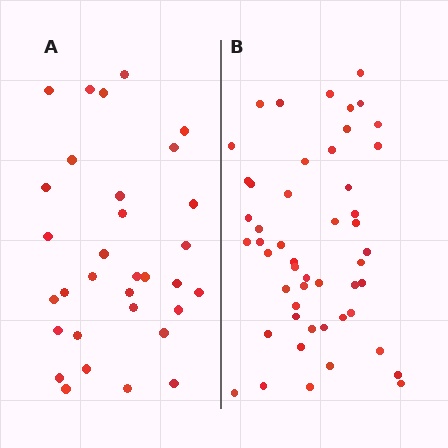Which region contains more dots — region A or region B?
Region B (the right region) has more dots.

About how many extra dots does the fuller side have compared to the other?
Region B has approximately 20 more dots than region A.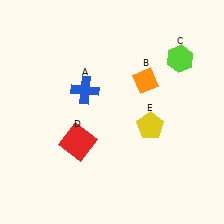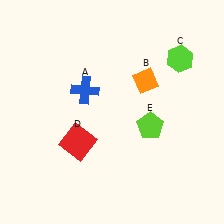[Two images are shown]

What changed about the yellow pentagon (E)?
In Image 1, E is yellow. In Image 2, it changed to lime.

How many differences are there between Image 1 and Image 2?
There is 1 difference between the two images.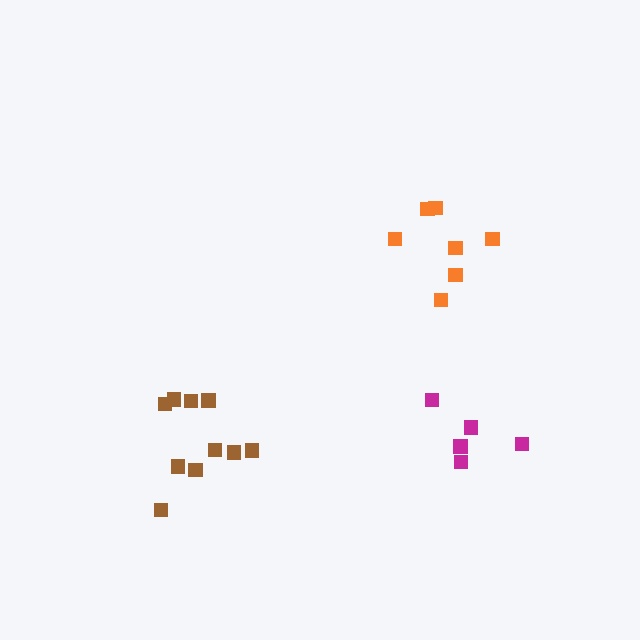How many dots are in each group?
Group 1: 10 dots, Group 2: 5 dots, Group 3: 7 dots (22 total).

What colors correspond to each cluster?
The clusters are colored: brown, magenta, orange.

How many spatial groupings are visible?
There are 3 spatial groupings.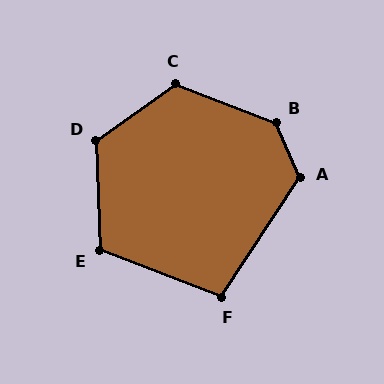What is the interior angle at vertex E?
Approximately 113 degrees (obtuse).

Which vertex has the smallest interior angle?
F, at approximately 102 degrees.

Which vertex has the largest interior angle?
B, at approximately 134 degrees.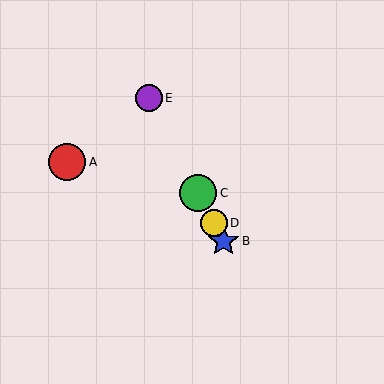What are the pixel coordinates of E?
Object E is at (149, 98).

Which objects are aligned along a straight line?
Objects B, C, D, E are aligned along a straight line.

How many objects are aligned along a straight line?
4 objects (B, C, D, E) are aligned along a straight line.